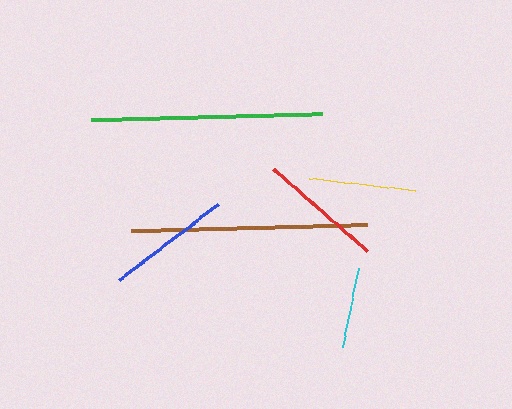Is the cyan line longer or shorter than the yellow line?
The yellow line is longer than the cyan line.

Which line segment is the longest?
The brown line is the longest at approximately 236 pixels.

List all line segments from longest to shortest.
From longest to shortest: brown, green, red, blue, yellow, cyan.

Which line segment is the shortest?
The cyan line is the shortest at approximately 79 pixels.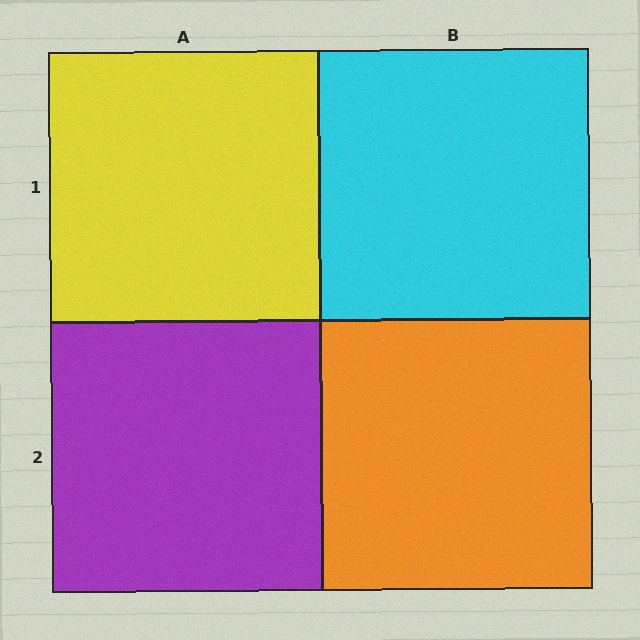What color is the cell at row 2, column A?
Purple.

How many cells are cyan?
1 cell is cyan.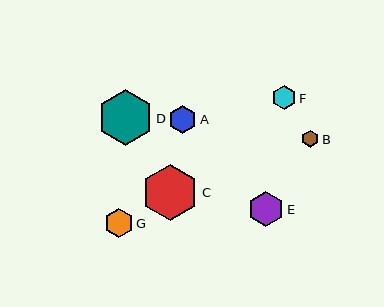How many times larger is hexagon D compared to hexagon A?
Hexagon D is approximately 2.0 times the size of hexagon A.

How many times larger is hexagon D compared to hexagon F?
Hexagon D is approximately 2.3 times the size of hexagon F.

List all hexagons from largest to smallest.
From largest to smallest: C, D, E, G, A, F, B.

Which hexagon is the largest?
Hexagon C is the largest with a size of approximately 57 pixels.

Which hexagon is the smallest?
Hexagon B is the smallest with a size of approximately 17 pixels.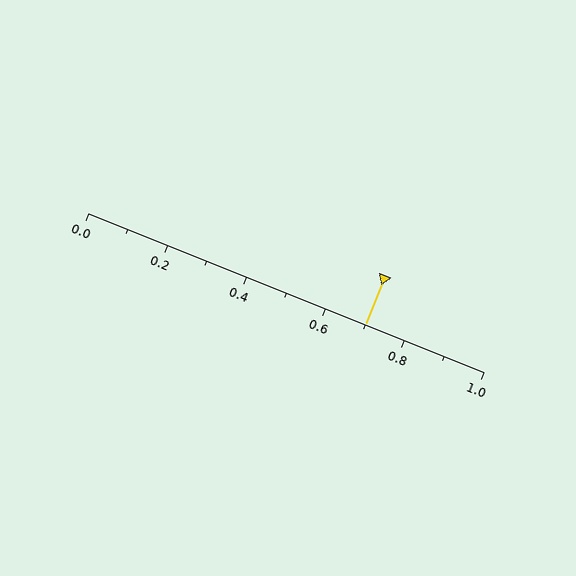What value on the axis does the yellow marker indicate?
The marker indicates approximately 0.7.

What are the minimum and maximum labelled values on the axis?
The axis runs from 0.0 to 1.0.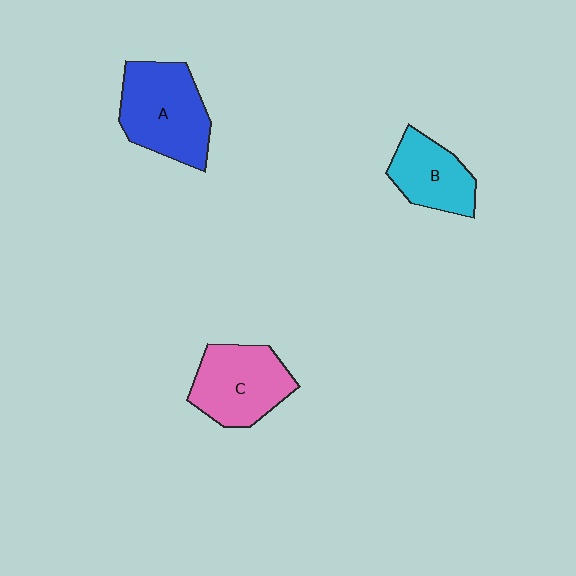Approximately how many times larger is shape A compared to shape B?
Approximately 1.5 times.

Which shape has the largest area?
Shape A (blue).